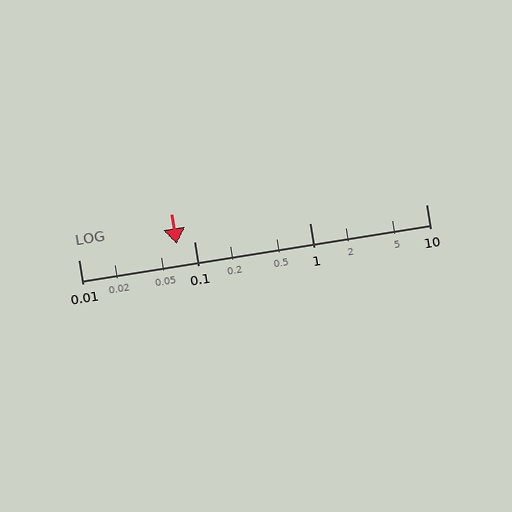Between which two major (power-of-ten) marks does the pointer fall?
The pointer is between 0.01 and 0.1.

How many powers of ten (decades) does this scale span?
The scale spans 3 decades, from 0.01 to 10.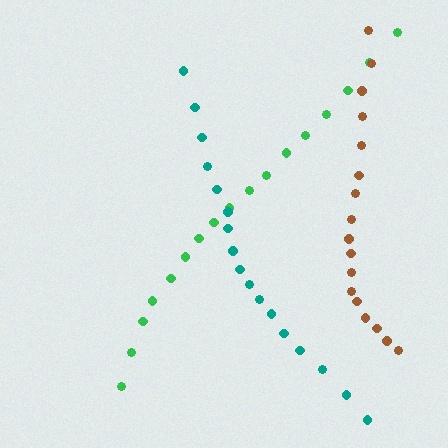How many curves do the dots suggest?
There are 3 distinct paths.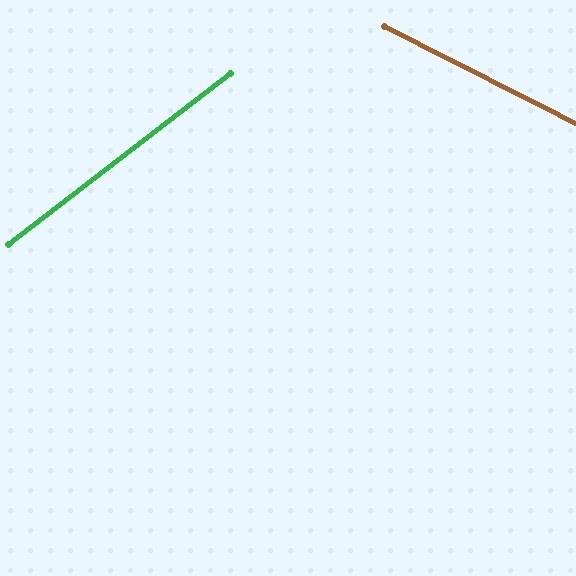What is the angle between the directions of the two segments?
Approximately 64 degrees.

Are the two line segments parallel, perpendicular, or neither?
Neither parallel nor perpendicular — they differ by about 64°.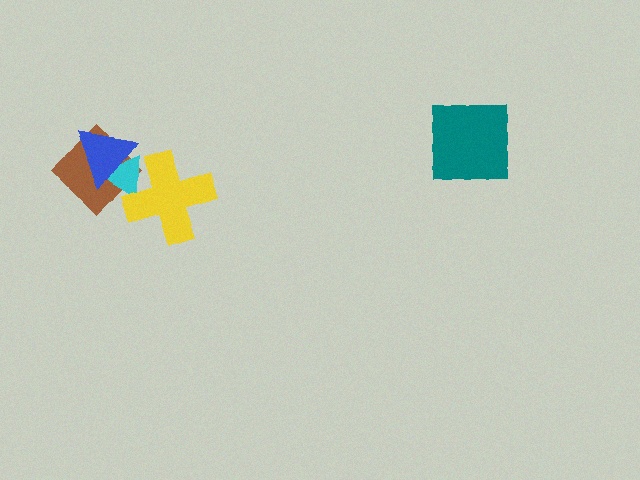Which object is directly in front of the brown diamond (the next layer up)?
The cyan triangle is directly in front of the brown diamond.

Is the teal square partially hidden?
No, no other shape covers it.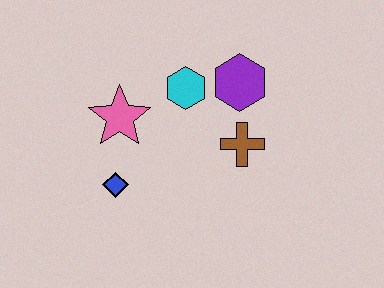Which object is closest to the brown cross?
The purple hexagon is closest to the brown cross.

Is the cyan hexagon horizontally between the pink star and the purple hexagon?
Yes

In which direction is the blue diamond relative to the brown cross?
The blue diamond is to the left of the brown cross.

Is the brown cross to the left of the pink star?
No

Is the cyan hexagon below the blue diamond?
No